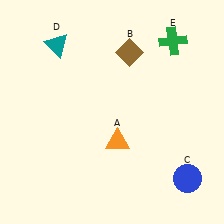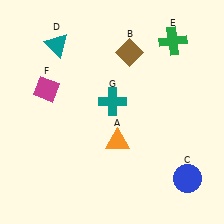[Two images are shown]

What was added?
A magenta diamond (F), a teal cross (G) were added in Image 2.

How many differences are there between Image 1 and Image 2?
There are 2 differences between the two images.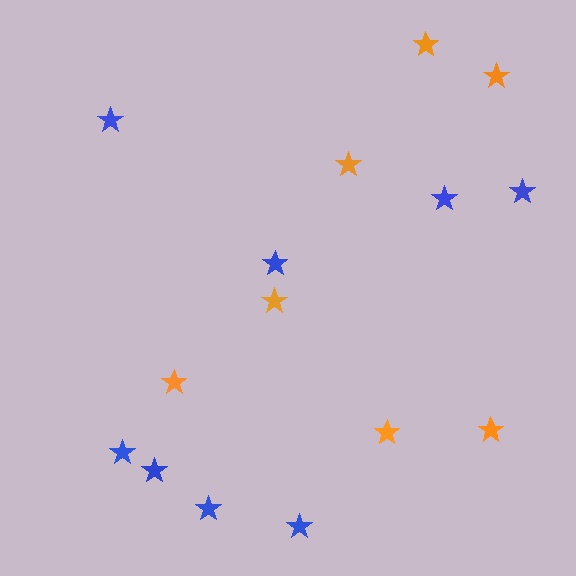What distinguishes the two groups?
There are 2 groups: one group of blue stars (8) and one group of orange stars (7).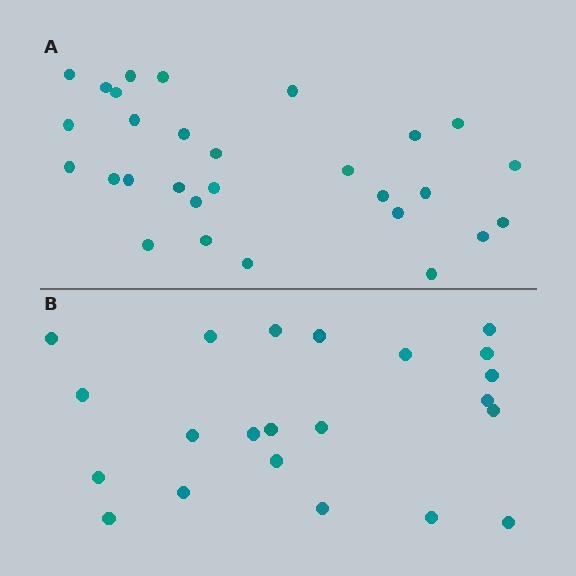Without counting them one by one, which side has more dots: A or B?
Region A (the top region) has more dots.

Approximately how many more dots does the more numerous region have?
Region A has roughly 8 or so more dots than region B.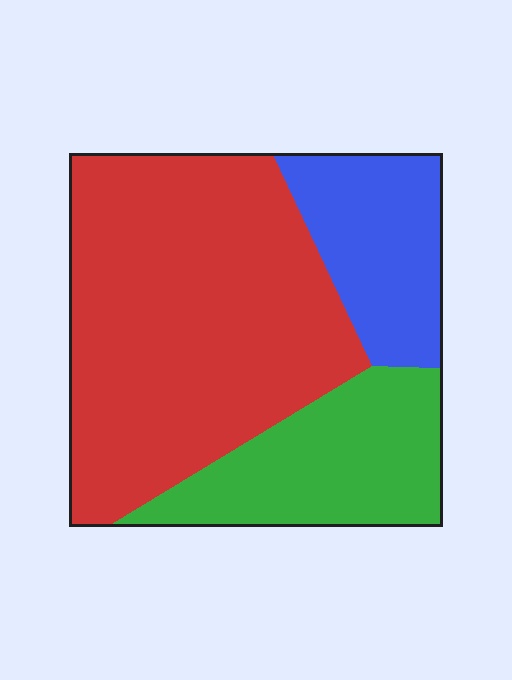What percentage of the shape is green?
Green takes up about one quarter (1/4) of the shape.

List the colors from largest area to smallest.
From largest to smallest: red, green, blue.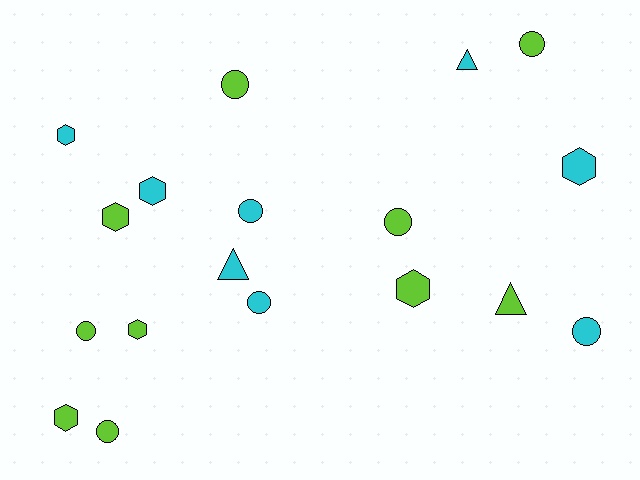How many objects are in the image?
There are 18 objects.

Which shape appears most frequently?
Circle, with 8 objects.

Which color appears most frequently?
Lime, with 10 objects.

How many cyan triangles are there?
There are 2 cyan triangles.